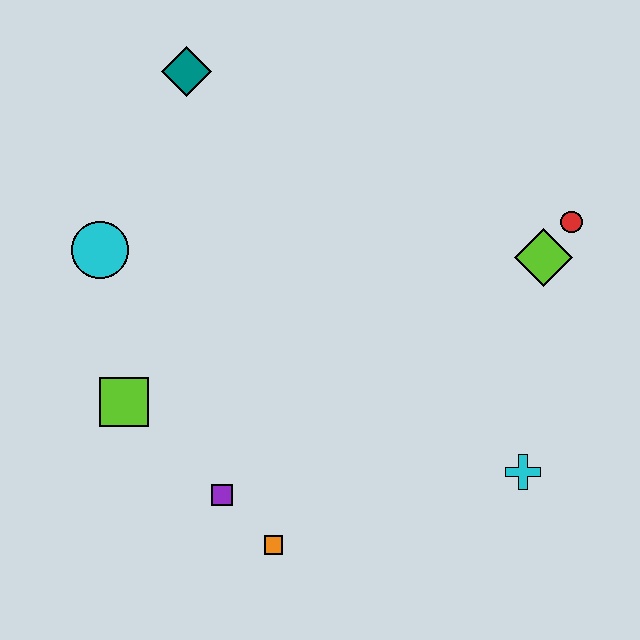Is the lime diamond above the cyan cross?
Yes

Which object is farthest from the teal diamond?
The cyan cross is farthest from the teal diamond.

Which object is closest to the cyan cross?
The lime diamond is closest to the cyan cross.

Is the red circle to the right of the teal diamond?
Yes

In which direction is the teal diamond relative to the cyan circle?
The teal diamond is above the cyan circle.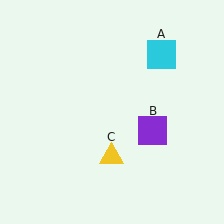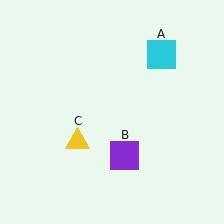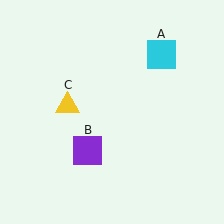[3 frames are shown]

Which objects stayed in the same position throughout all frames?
Cyan square (object A) remained stationary.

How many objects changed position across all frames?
2 objects changed position: purple square (object B), yellow triangle (object C).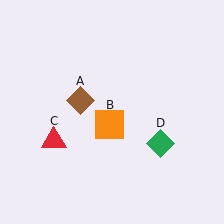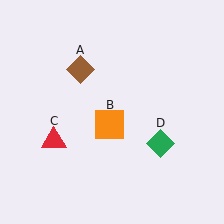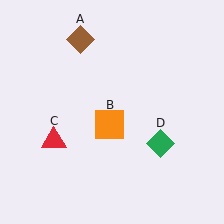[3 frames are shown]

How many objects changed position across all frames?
1 object changed position: brown diamond (object A).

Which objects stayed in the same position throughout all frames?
Orange square (object B) and red triangle (object C) and green diamond (object D) remained stationary.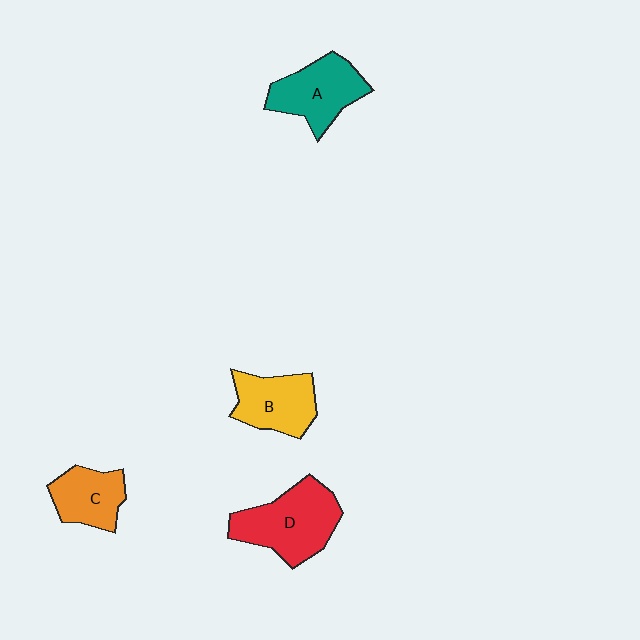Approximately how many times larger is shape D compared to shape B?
Approximately 1.4 times.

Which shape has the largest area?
Shape D (red).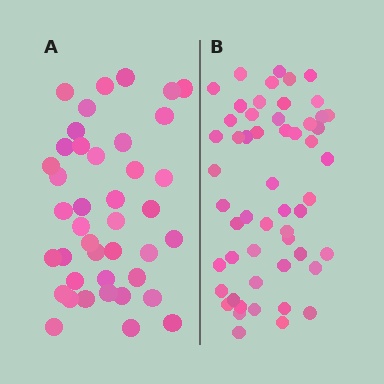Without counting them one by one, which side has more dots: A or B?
Region B (the right region) has more dots.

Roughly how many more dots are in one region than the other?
Region B has approximately 15 more dots than region A.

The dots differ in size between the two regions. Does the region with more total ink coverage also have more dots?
No. Region A has more total ink coverage because its dots are larger, but region B actually contains more individual dots. Total area can be misleading — the number of items is what matters here.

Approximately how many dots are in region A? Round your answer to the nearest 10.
About 40 dots. (The exact count is 41, which rounds to 40.)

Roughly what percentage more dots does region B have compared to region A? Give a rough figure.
About 30% more.